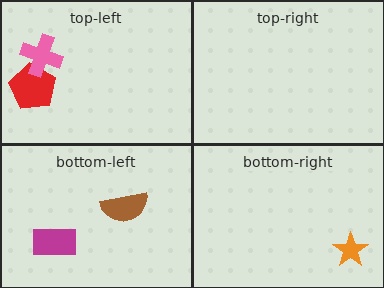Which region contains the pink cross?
The top-left region.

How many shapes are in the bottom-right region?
1.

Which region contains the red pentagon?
The top-left region.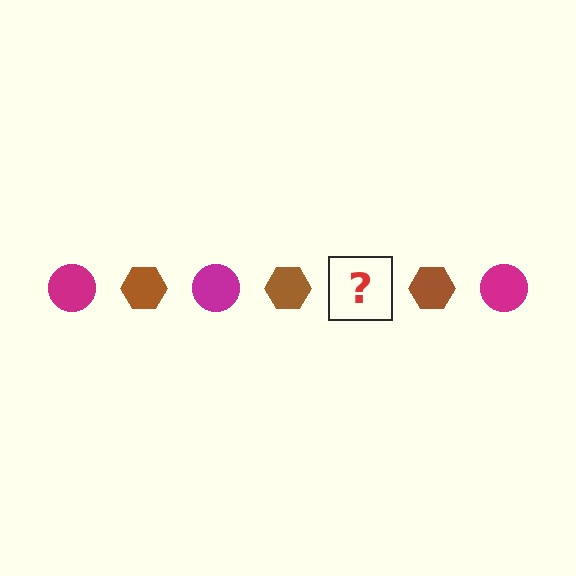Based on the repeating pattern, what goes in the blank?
The blank should be a magenta circle.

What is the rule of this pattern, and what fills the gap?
The rule is that the pattern alternates between magenta circle and brown hexagon. The gap should be filled with a magenta circle.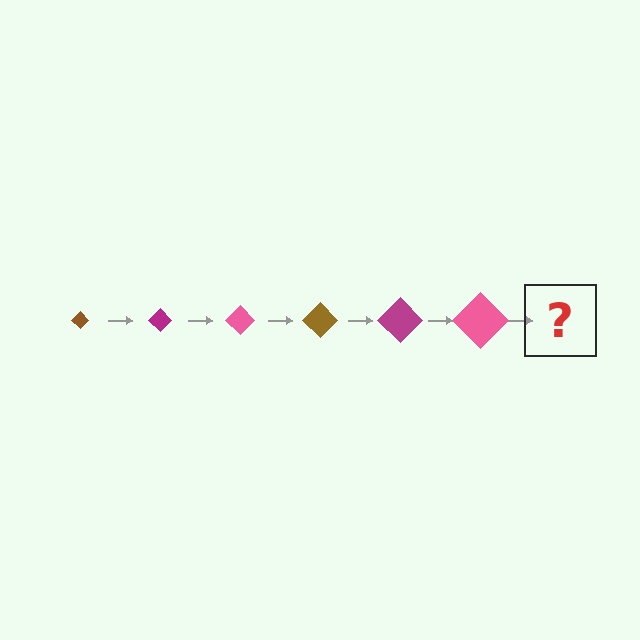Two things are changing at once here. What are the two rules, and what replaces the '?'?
The two rules are that the diamond grows larger each step and the color cycles through brown, magenta, and pink. The '?' should be a brown diamond, larger than the previous one.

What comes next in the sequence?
The next element should be a brown diamond, larger than the previous one.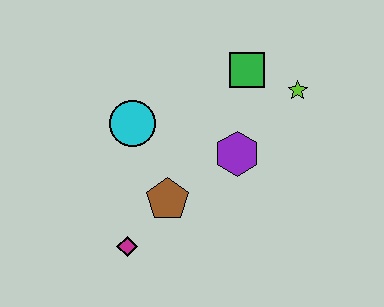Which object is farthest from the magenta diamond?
The lime star is farthest from the magenta diamond.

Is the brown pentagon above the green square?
No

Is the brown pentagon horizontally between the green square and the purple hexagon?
No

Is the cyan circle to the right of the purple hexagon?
No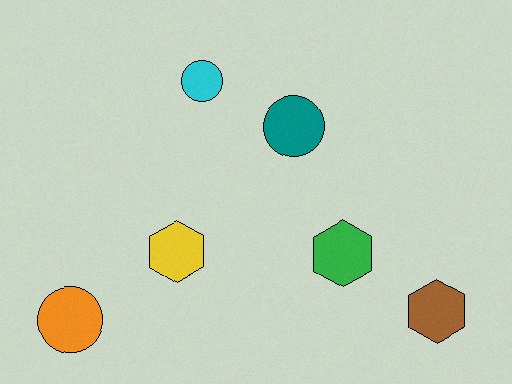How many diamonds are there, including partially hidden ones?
There are no diamonds.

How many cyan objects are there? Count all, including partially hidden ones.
There is 1 cyan object.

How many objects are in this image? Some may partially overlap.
There are 6 objects.